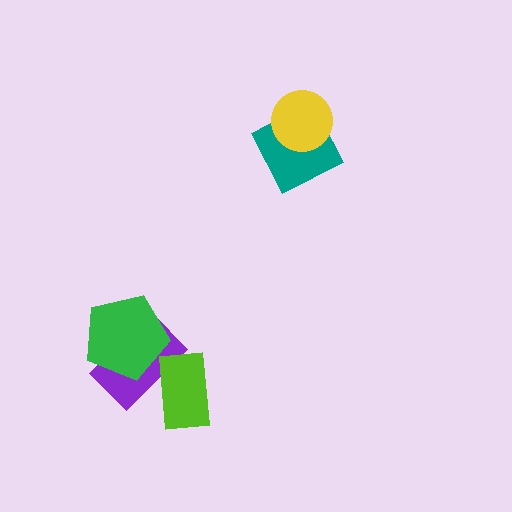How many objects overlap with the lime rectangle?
1 object overlaps with the lime rectangle.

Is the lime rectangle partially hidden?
No, no other shape covers it.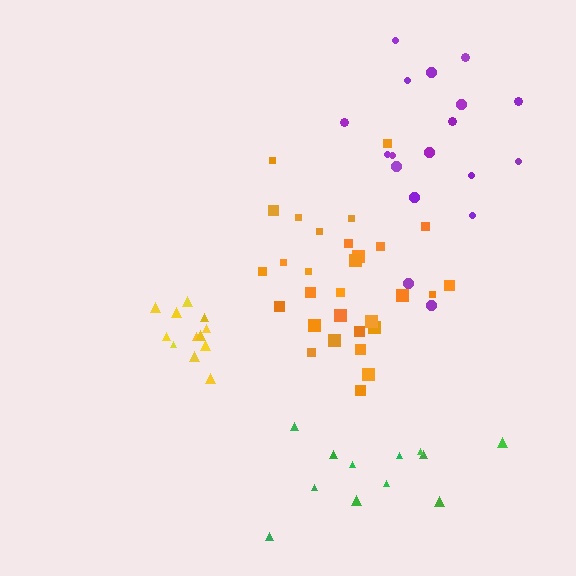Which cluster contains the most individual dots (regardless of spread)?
Orange (31).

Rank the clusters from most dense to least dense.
orange, yellow, green, purple.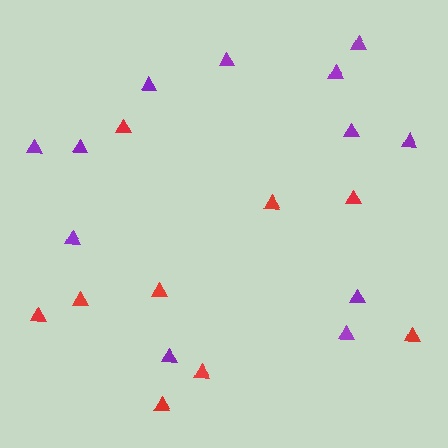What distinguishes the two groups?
There are 2 groups: one group of purple triangles (12) and one group of red triangles (9).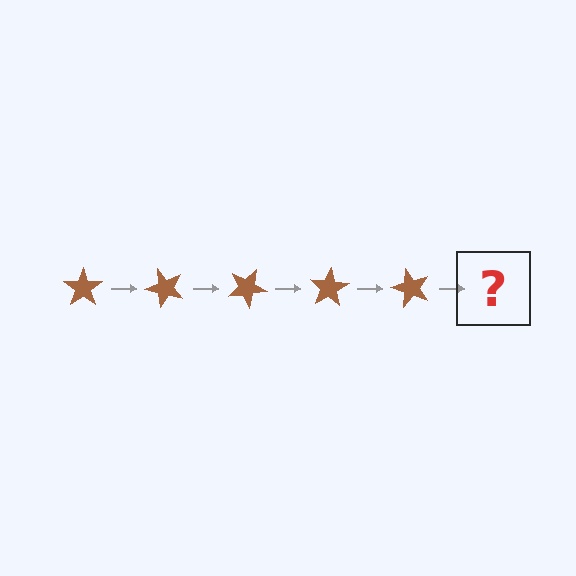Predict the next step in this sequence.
The next step is a brown star rotated 250 degrees.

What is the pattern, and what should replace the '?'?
The pattern is that the star rotates 50 degrees each step. The '?' should be a brown star rotated 250 degrees.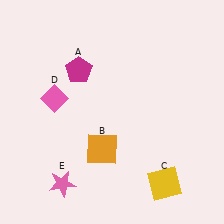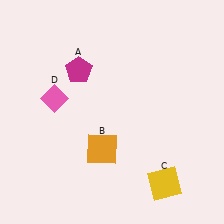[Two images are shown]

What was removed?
The pink star (E) was removed in Image 2.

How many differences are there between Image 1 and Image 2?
There is 1 difference between the two images.